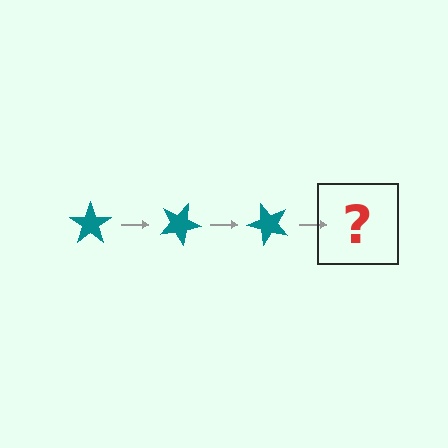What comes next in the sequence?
The next element should be a teal star rotated 75 degrees.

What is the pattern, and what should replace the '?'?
The pattern is that the star rotates 25 degrees each step. The '?' should be a teal star rotated 75 degrees.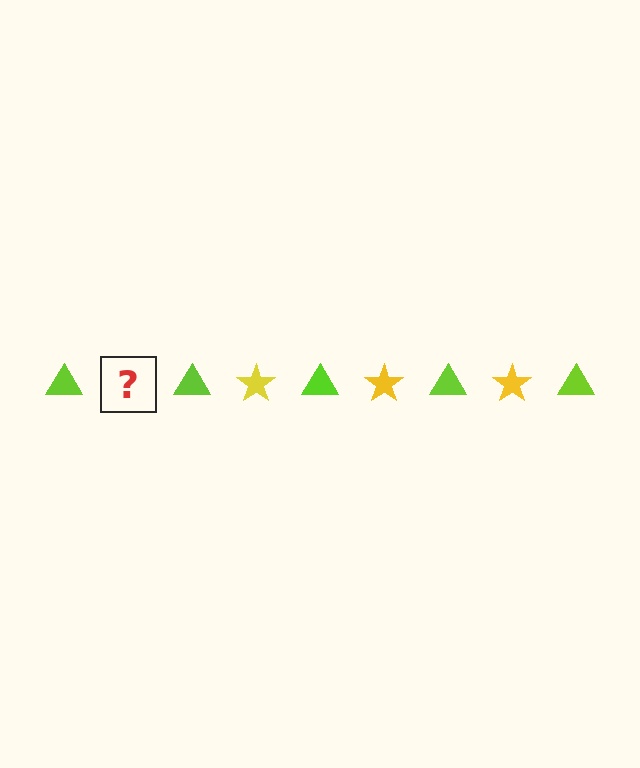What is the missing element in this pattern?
The missing element is a yellow star.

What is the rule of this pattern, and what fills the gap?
The rule is that the pattern alternates between lime triangle and yellow star. The gap should be filled with a yellow star.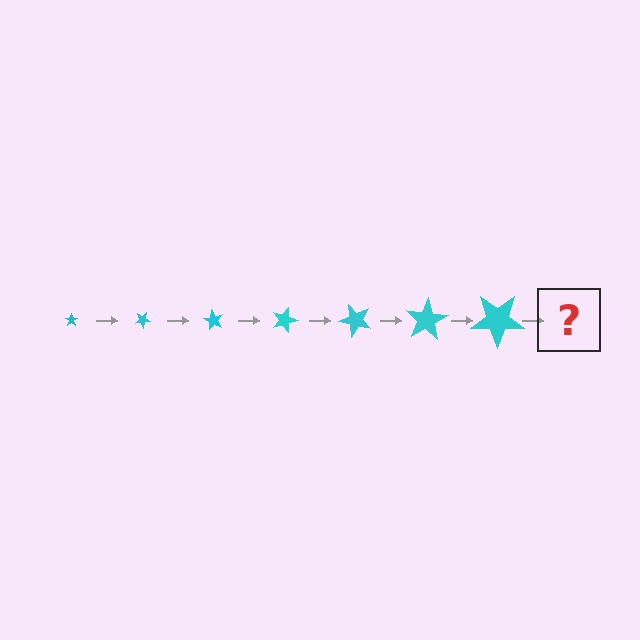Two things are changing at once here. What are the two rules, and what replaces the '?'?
The two rules are that the star grows larger each step and it rotates 30 degrees each step. The '?' should be a star, larger than the previous one and rotated 210 degrees from the start.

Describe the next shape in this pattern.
It should be a star, larger than the previous one and rotated 210 degrees from the start.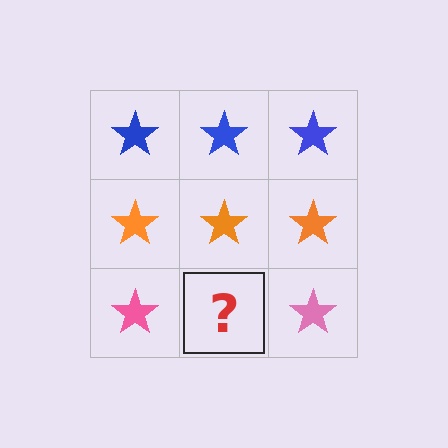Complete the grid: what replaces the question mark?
The question mark should be replaced with a pink star.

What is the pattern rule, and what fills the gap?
The rule is that each row has a consistent color. The gap should be filled with a pink star.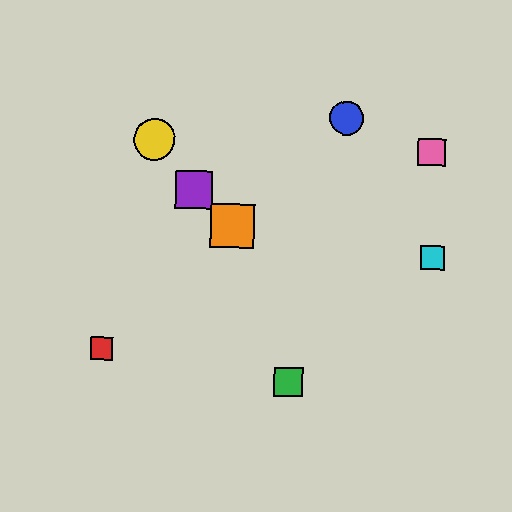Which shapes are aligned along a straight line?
The red square, the blue circle, the orange square are aligned along a straight line.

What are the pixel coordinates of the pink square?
The pink square is at (432, 153).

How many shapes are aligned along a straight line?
3 shapes (the red square, the blue circle, the orange square) are aligned along a straight line.